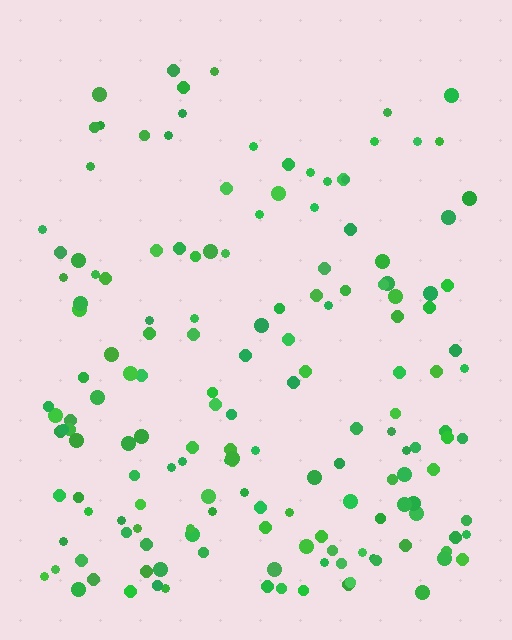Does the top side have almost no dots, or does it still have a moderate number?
Still a moderate number, just noticeably fewer than the bottom.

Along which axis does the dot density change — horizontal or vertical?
Vertical.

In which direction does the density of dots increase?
From top to bottom, with the bottom side densest.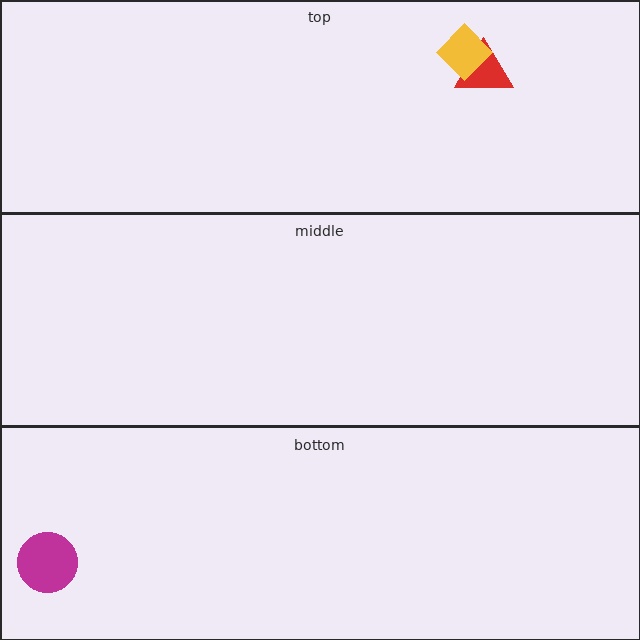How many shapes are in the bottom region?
1.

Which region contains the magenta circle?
The bottom region.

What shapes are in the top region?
The red triangle, the yellow diamond.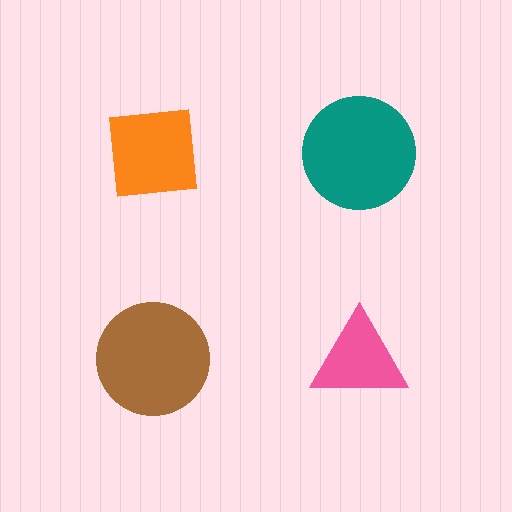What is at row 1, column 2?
A teal circle.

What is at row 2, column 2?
A pink triangle.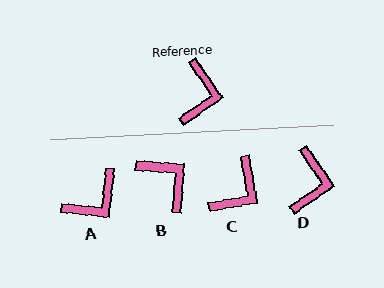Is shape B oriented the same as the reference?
No, it is off by about 51 degrees.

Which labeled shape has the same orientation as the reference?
D.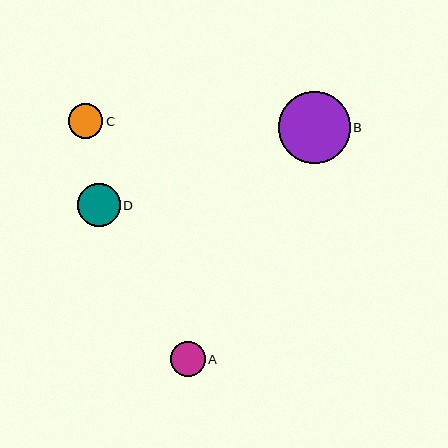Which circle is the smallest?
Circle C is the smallest with a size of approximately 34 pixels.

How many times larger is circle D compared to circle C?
Circle D is approximately 1.3 times the size of circle C.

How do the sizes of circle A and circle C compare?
Circle A and circle C are approximately the same size.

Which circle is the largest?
Circle B is the largest with a size of approximately 72 pixels.